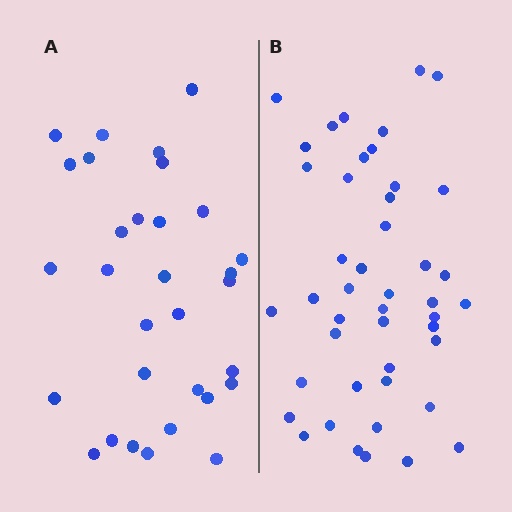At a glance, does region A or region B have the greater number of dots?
Region B (the right region) has more dots.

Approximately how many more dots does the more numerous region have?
Region B has approximately 15 more dots than region A.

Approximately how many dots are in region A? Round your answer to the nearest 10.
About 30 dots. (The exact count is 31, which rounds to 30.)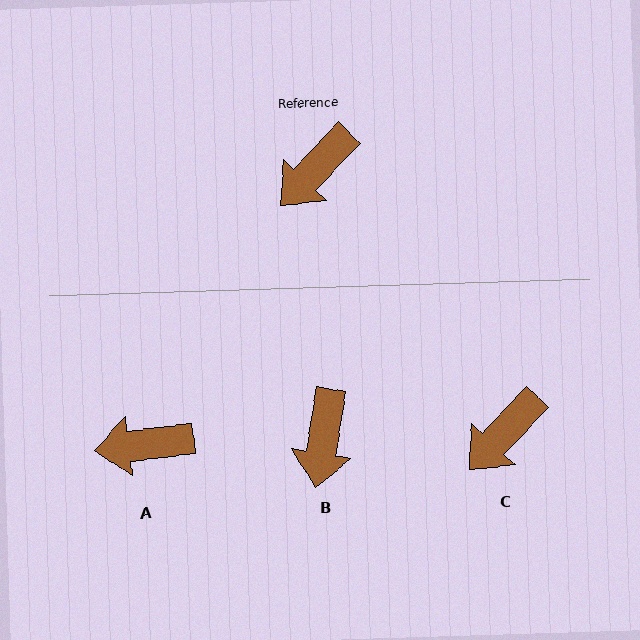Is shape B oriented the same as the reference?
No, it is off by about 34 degrees.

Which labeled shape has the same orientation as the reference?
C.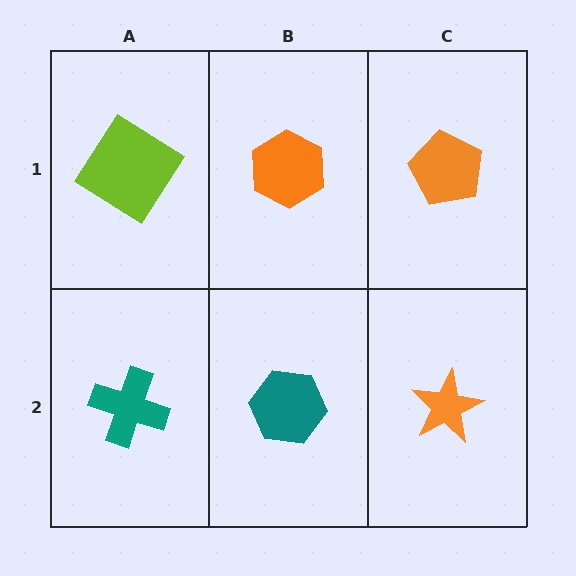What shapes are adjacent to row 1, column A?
A teal cross (row 2, column A), an orange hexagon (row 1, column B).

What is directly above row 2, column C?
An orange pentagon.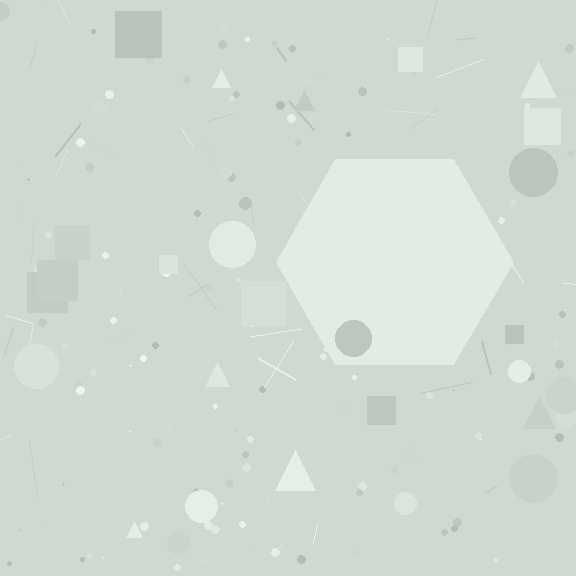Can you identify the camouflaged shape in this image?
The camouflaged shape is a hexagon.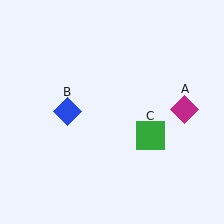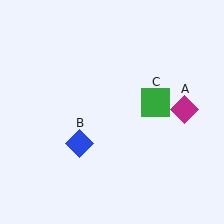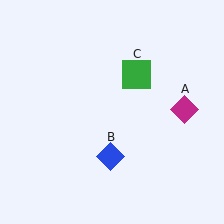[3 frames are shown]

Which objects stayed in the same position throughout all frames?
Magenta diamond (object A) remained stationary.